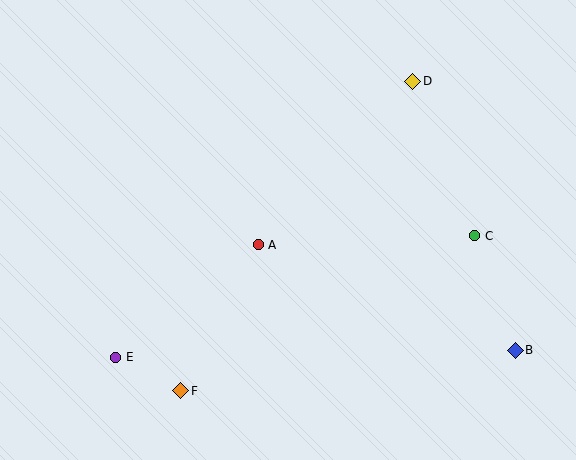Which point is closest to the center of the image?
Point A at (258, 245) is closest to the center.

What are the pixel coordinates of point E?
Point E is at (116, 357).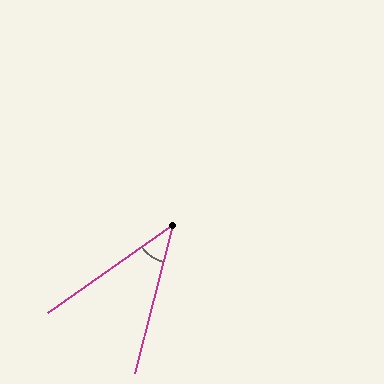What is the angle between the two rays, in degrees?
Approximately 40 degrees.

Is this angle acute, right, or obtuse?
It is acute.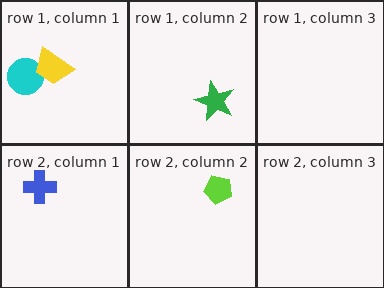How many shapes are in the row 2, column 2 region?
1.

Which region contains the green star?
The row 1, column 2 region.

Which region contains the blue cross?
The row 2, column 1 region.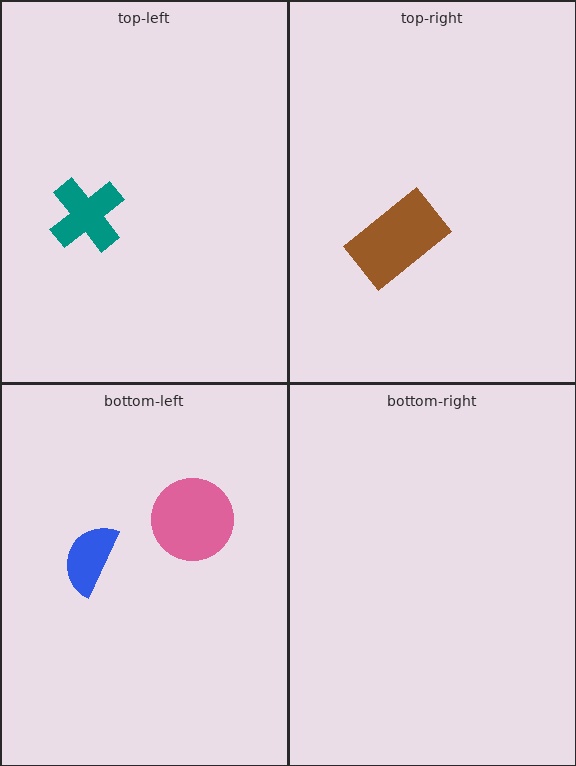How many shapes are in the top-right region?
1.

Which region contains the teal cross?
The top-left region.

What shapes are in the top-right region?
The brown rectangle.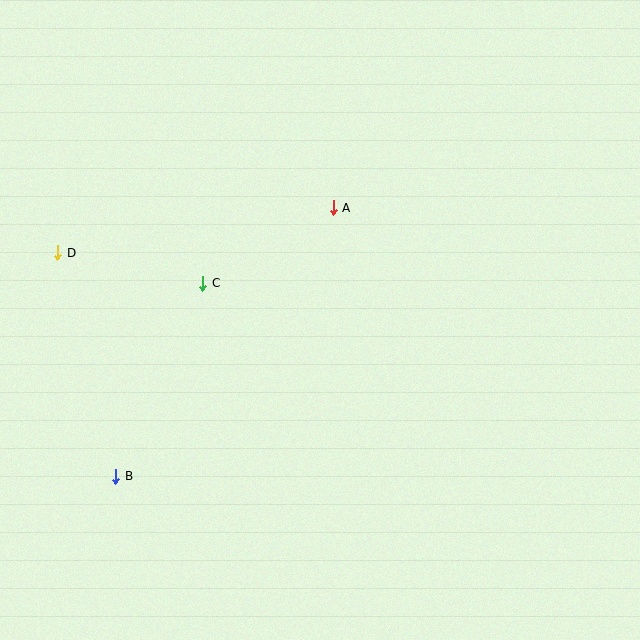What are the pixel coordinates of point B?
Point B is at (116, 476).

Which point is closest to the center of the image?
Point A at (333, 208) is closest to the center.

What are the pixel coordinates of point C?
Point C is at (203, 283).